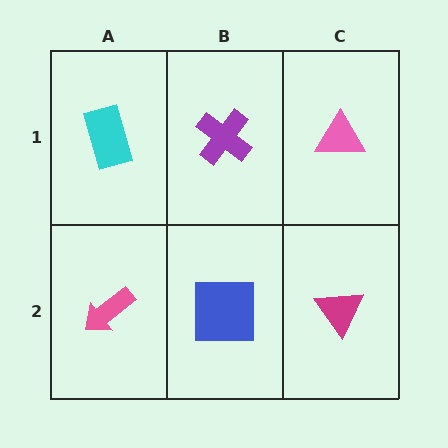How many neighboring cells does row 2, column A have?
2.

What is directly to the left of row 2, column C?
A blue square.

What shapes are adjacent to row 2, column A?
A cyan rectangle (row 1, column A), a blue square (row 2, column B).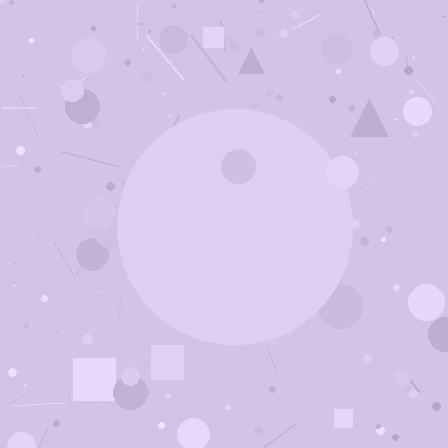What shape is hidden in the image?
A circle is hidden in the image.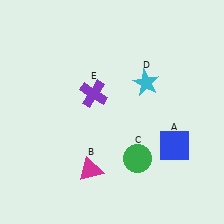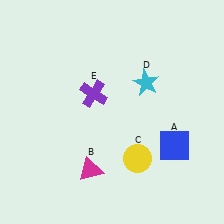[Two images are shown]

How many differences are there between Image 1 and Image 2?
There is 1 difference between the two images.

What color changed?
The circle (C) changed from green in Image 1 to yellow in Image 2.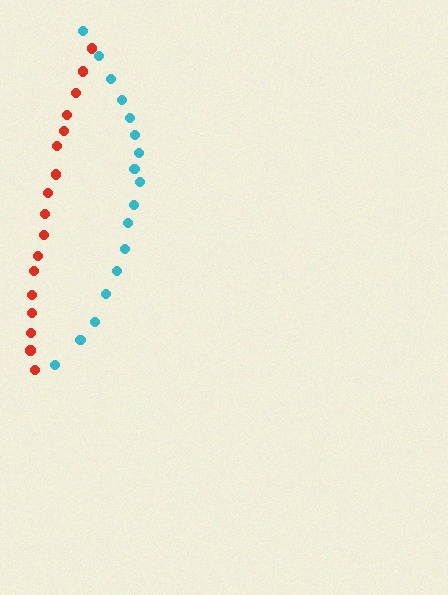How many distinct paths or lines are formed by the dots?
There are 2 distinct paths.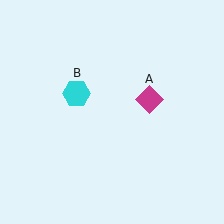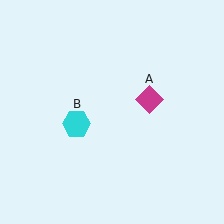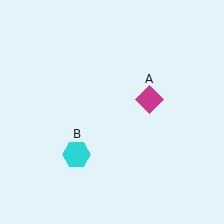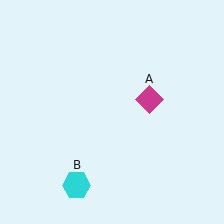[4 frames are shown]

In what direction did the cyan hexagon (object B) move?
The cyan hexagon (object B) moved down.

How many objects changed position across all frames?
1 object changed position: cyan hexagon (object B).